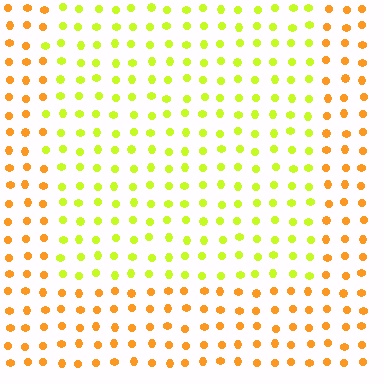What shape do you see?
I see a rectangle.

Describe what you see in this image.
The image is filled with small orange elements in a uniform arrangement. A rectangle-shaped region is visible where the elements are tinted to a slightly different hue, forming a subtle color boundary.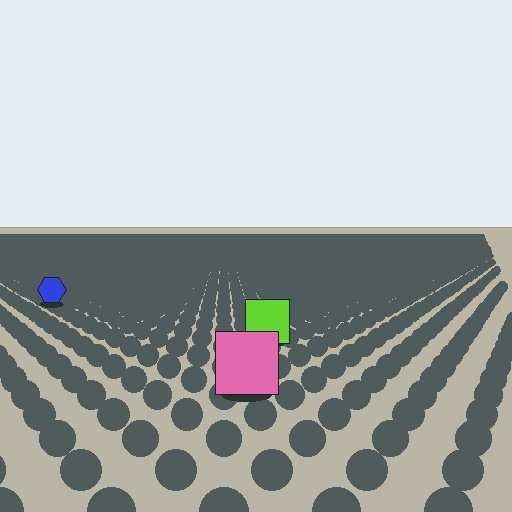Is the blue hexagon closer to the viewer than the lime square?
No. The lime square is closer — you can tell from the texture gradient: the ground texture is coarser near it.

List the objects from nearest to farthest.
From nearest to farthest: the pink square, the lime square, the blue hexagon.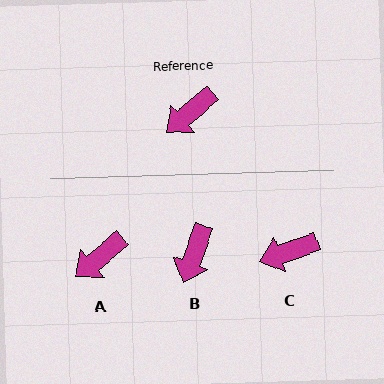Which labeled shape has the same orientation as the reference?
A.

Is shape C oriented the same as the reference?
No, it is off by about 21 degrees.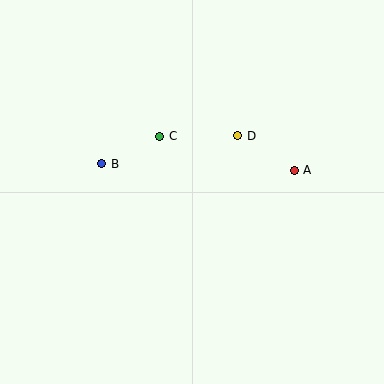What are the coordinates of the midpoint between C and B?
The midpoint between C and B is at (131, 150).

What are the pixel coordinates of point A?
Point A is at (294, 170).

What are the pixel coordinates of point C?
Point C is at (160, 136).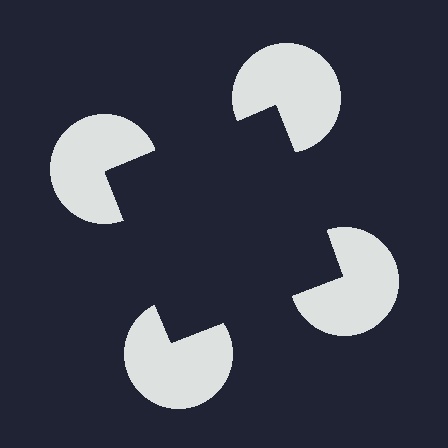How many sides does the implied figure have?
4 sides.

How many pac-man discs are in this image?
There are 4 — one at each vertex of the illusory square.